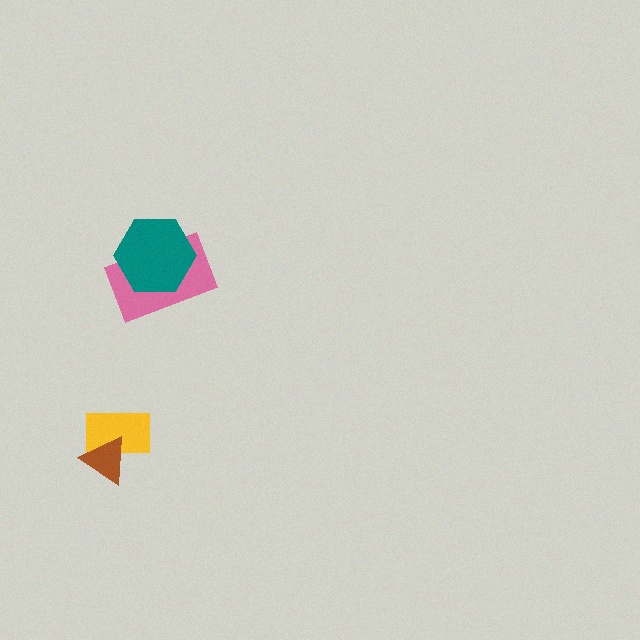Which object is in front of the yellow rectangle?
The brown triangle is in front of the yellow rectangle.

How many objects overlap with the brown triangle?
1 object overlaps with the brown triangle.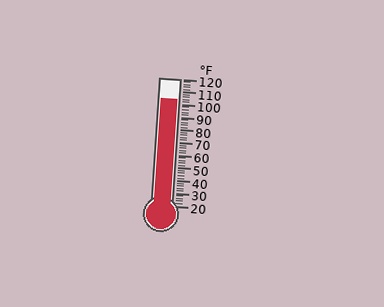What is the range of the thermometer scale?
The thermometer scale ranges from 20°F to 120°F.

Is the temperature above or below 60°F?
The temperature is above 60°F.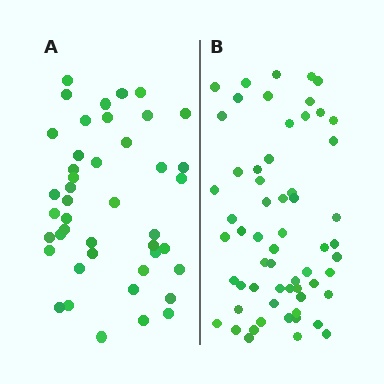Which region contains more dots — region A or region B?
Region B (the right region) has more dots.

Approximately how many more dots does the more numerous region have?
Region B has approximately 15 more dots than region A.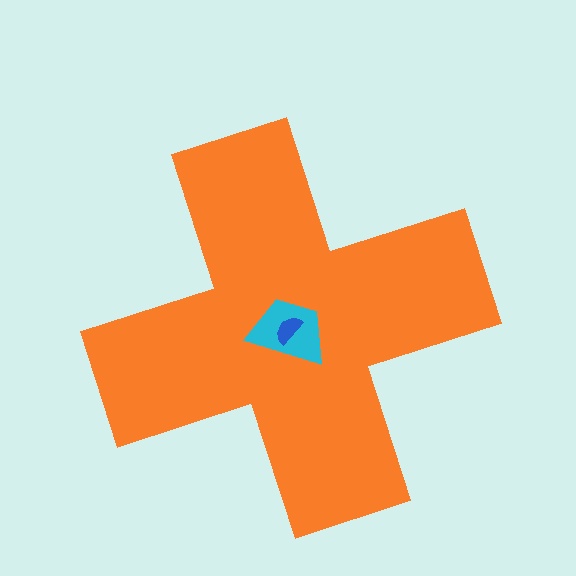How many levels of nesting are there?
3.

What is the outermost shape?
The orange cross.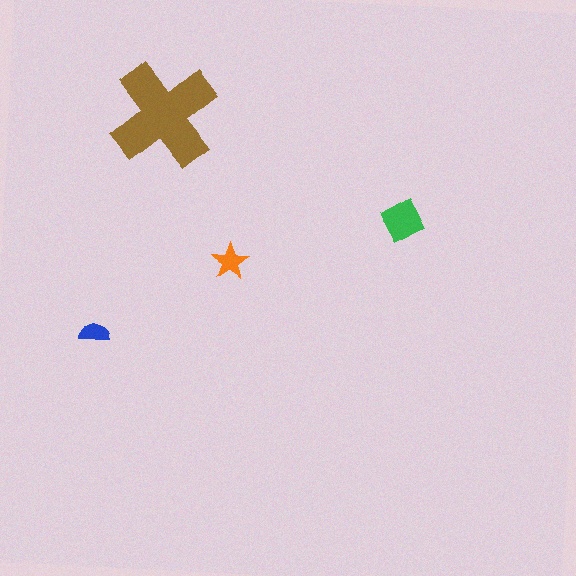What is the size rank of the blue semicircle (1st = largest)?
4th.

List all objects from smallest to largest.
The blue semicircle, the orange star, the green diamond, the brown cross.